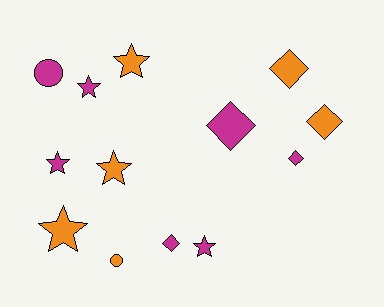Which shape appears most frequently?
Star, with 6 objects.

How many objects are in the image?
There are 13 objects.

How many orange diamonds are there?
There are 2 orange diamonds.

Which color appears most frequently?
Magenta, with 7 objects.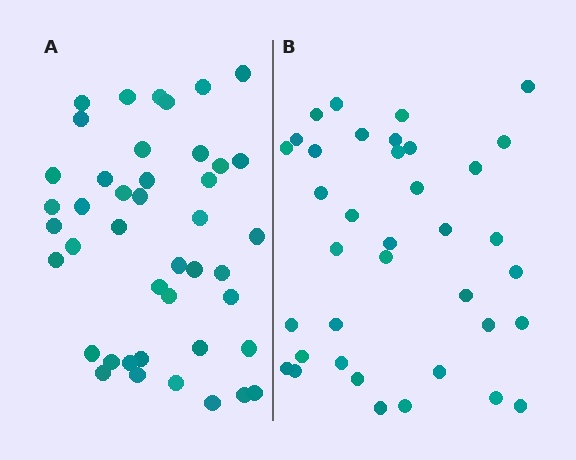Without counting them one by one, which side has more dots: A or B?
Region A (the left region) has more dots.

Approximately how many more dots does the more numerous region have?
Region A has about 6 more dots than region B.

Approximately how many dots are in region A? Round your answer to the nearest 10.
About 40 dots. (The exact count is 43, which rounds to 40.)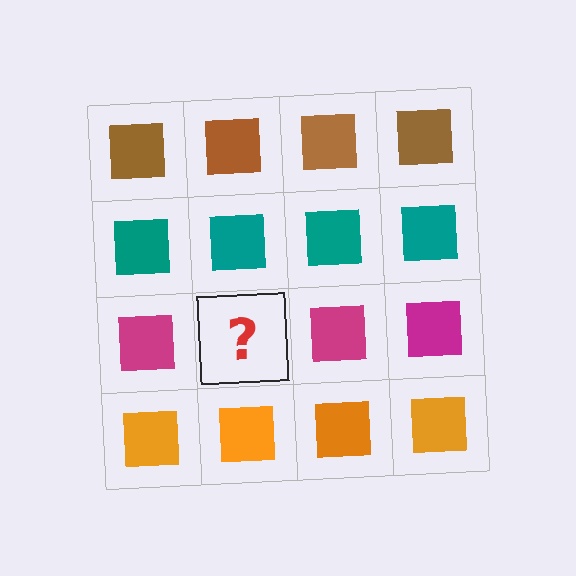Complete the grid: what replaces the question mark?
The question mark should be replaced with a magenta square.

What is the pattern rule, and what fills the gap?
The rule is that each row has a consistent color. The gap should be filled with a magenta square.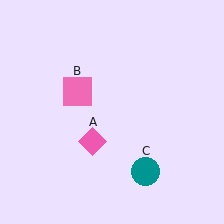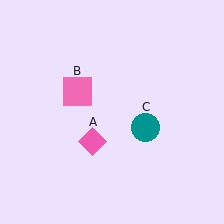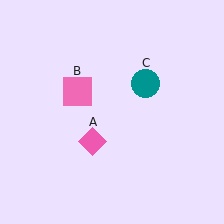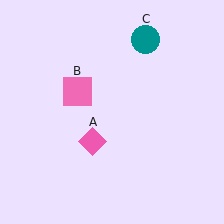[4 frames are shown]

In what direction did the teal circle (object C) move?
The teal circle (object C) moved up.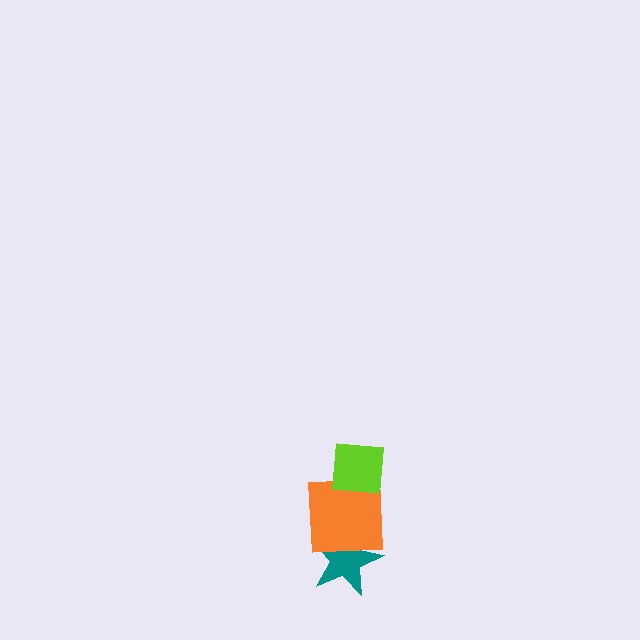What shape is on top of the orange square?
The lime square is on top of the orange square.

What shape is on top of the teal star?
The orange square is on top of the teal star.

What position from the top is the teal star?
The teal star is 3rd from the top.